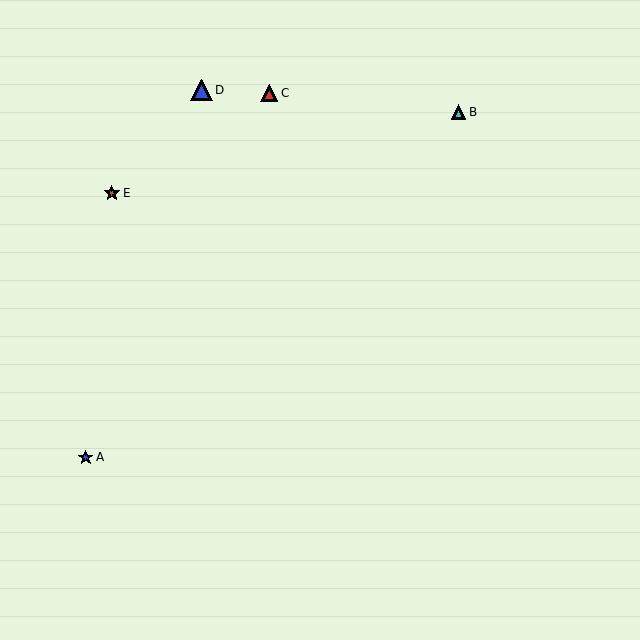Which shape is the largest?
The blue triangle (labeled D) is the largest.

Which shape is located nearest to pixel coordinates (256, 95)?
The red triangle (labeled C) at (269, 93) is nearest to that location.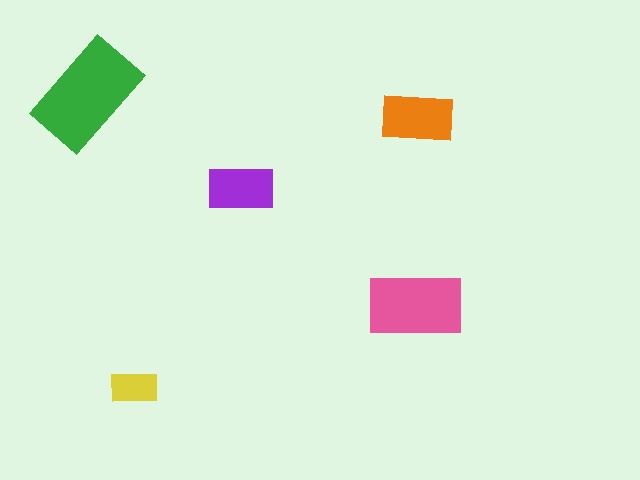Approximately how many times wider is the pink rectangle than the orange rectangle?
About 1.5 times wider.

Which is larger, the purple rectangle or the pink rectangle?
The pink one.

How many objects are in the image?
There are 5 objects in the image.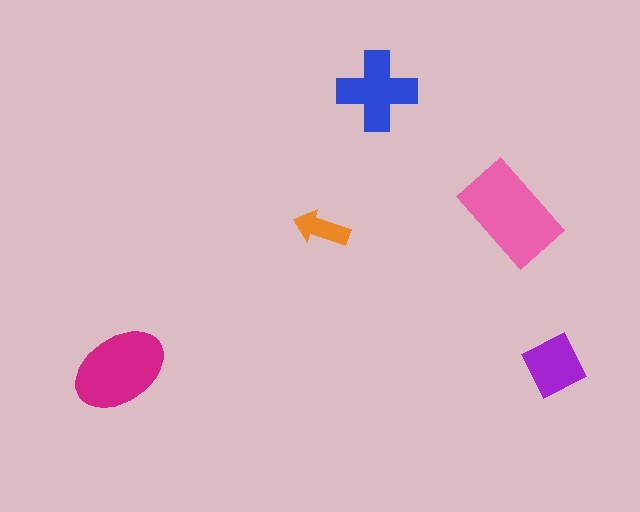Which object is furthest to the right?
The purple diamond is rightmost.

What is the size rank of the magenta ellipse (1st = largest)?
2nd.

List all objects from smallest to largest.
The orange arrow, the purple diamond, the blue cross, the magenta ellipse, the pink rectangle.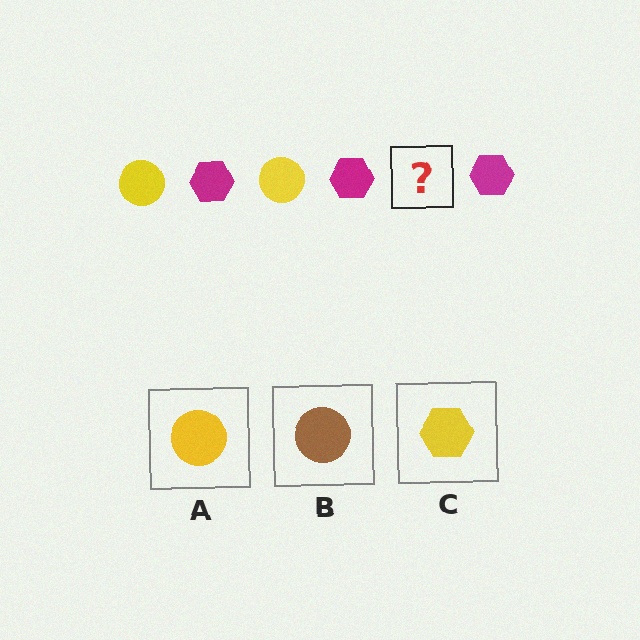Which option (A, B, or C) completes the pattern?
A.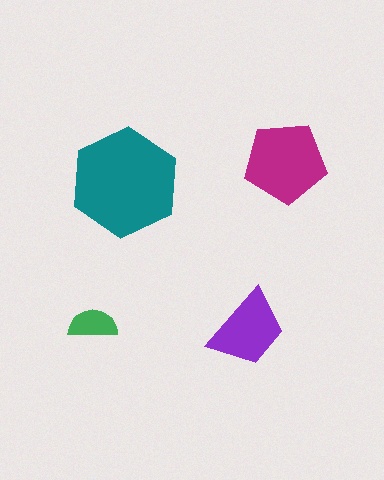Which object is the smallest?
The green semicircle.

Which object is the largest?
The teal hexagon.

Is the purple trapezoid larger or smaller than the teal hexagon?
Smaller.